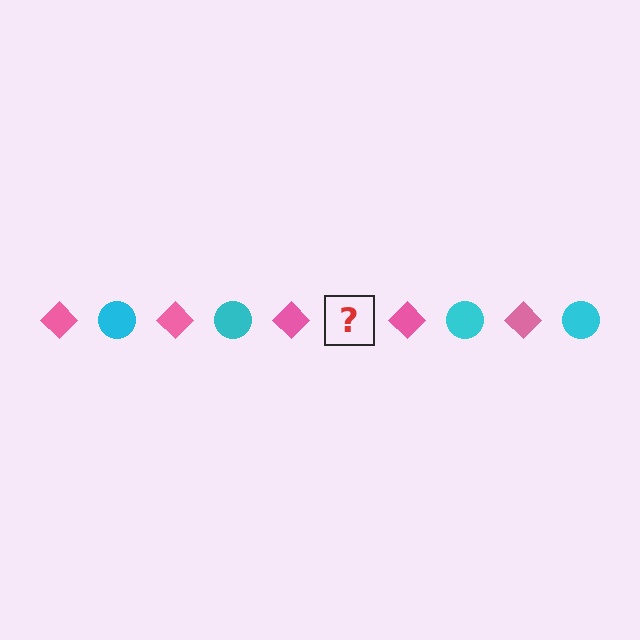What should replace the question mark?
The question mark should be replaced with a cyan circle.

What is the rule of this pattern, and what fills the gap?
The rule is that the pattern alternates between pink diamond and cyan circle. The gap should be filled with a cyan circle.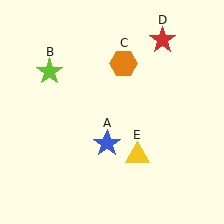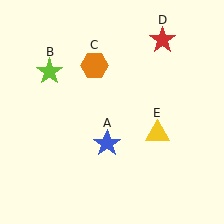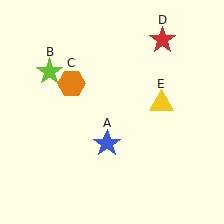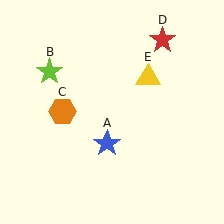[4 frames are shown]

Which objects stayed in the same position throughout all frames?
Blue star (object A) and lime star (object B) and red star (object D) remained stationary.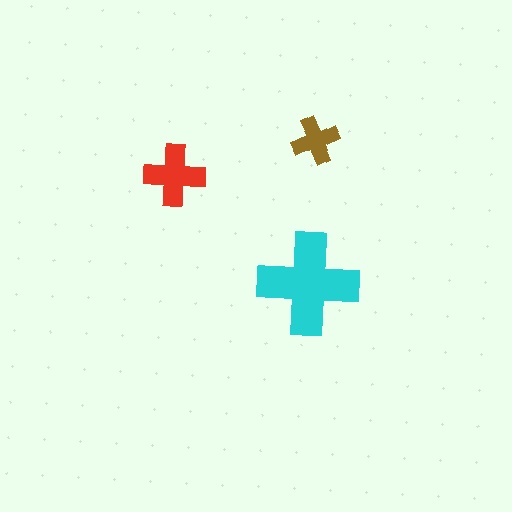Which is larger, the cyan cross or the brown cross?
The cyan one.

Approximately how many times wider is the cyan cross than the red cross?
About 1.5 times wider.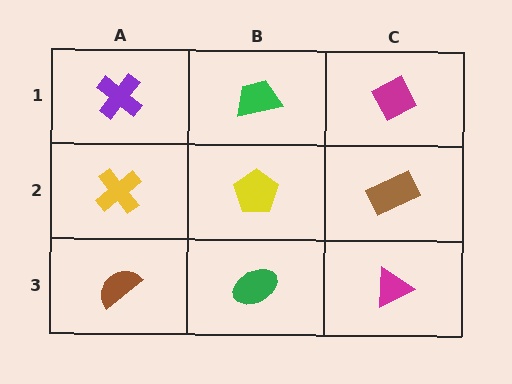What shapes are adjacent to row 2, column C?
A magenta diamond (row 1, column C), a magenta triangle (row 3, column C), a yellow pentagon (row 2, column B).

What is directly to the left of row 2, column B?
A yellow cross.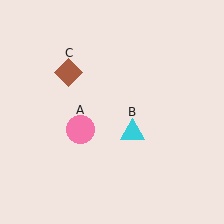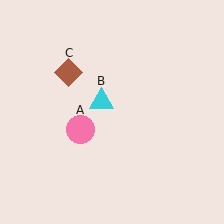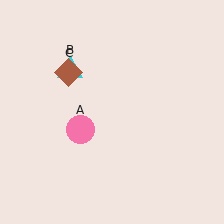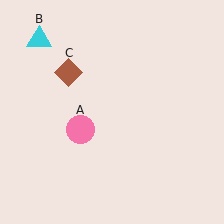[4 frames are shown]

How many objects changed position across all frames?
1 object changed position: cyan triangle (object B).